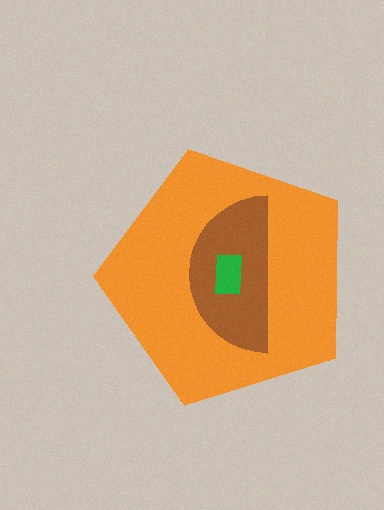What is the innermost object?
The green rectangle.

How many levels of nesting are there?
3.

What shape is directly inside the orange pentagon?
The brown semicircle.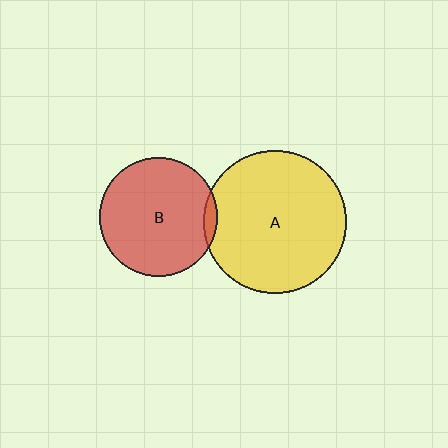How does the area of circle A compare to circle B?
Approximately 1.5 times.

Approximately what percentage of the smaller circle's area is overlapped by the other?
Approximately 5%.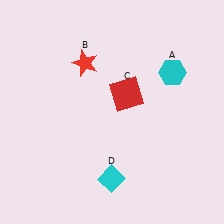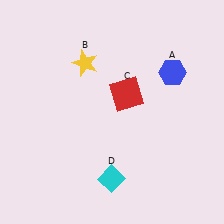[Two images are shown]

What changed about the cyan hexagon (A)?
In Image 1, A is cyan. In Image 2, it changed to blue.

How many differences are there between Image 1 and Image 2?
There are 2 differences between the two images.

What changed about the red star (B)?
In Image 1, B is red. In Image 2, it changed to yellow.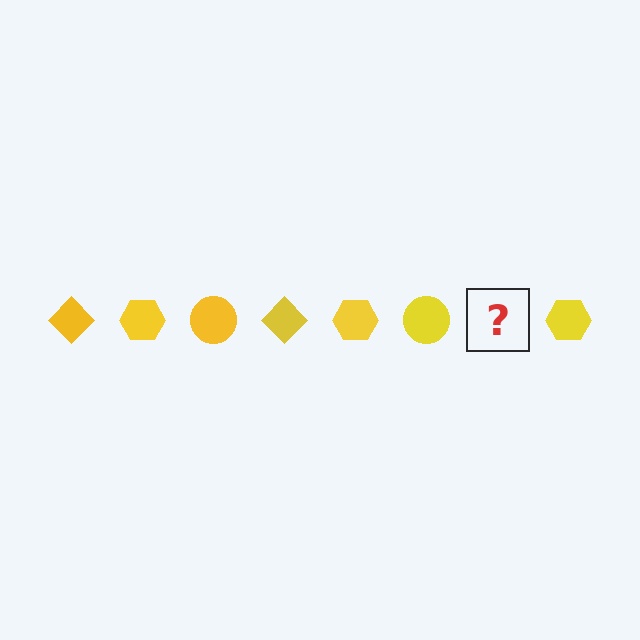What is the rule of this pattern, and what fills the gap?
The rule is that the pattern cycles through diamond, hexagon, circle shapes in yellow. The gap should be filled with a yellow diamond.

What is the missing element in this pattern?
The missing element is a yellow diamond.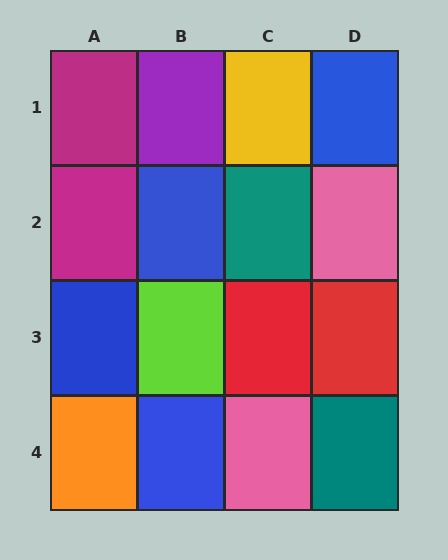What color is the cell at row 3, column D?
Red.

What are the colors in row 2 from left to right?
Magenta, blue, teal, pink.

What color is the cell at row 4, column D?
Teal.